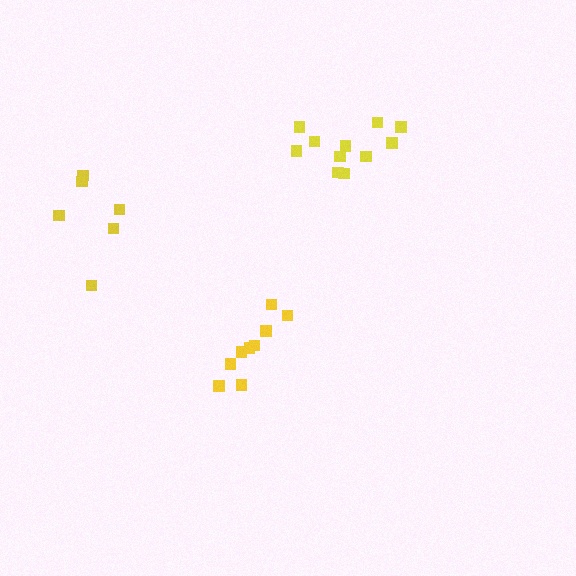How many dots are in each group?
Group 1: 9 dots, Group 2: 6 dots, Group 3: 11 dots (26 total).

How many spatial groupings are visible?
There are 3 spatial groupings.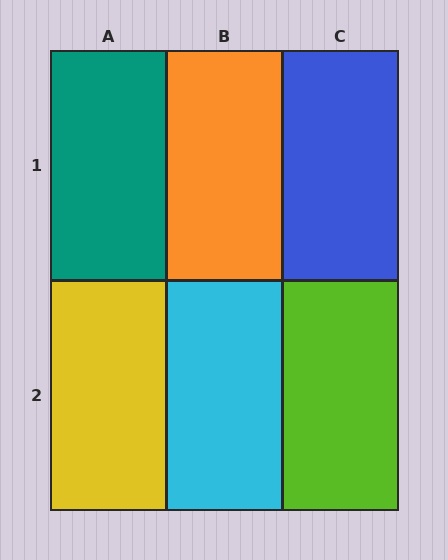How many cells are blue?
1 cell is blue.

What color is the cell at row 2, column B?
Cyan.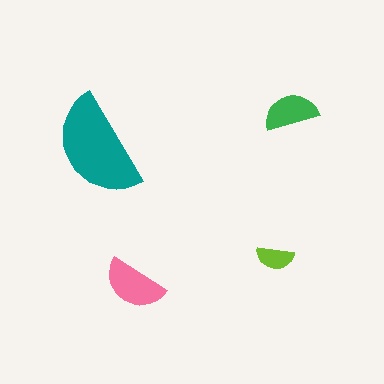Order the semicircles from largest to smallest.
the teal one, the pink one, the green one, the lime one.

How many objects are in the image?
There are 4 objects in the image.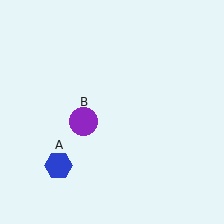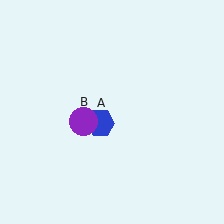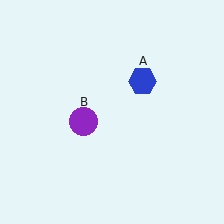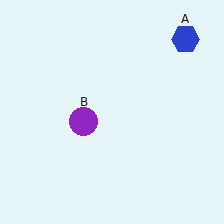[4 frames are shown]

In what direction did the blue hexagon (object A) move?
The blue hexagon (object A) moved up and to the right.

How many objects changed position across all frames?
1 object changed position: blue hexagon (object A).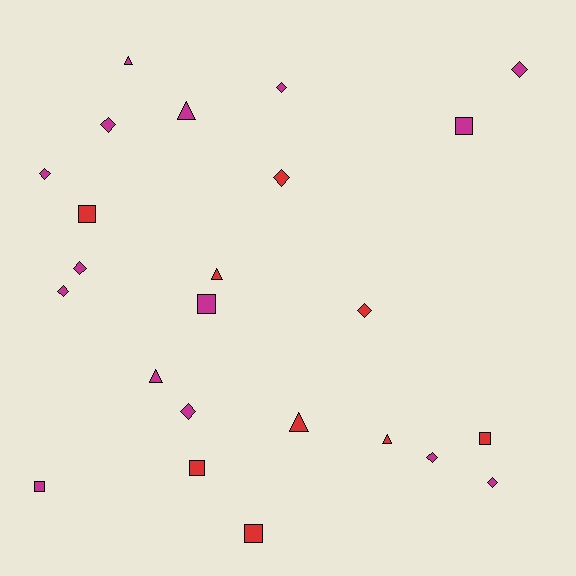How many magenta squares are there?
There are 3 magenta squares.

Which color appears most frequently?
Magenta, with 15 objects.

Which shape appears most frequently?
Diamond, with 11 objects.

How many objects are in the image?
There are 24 objects.